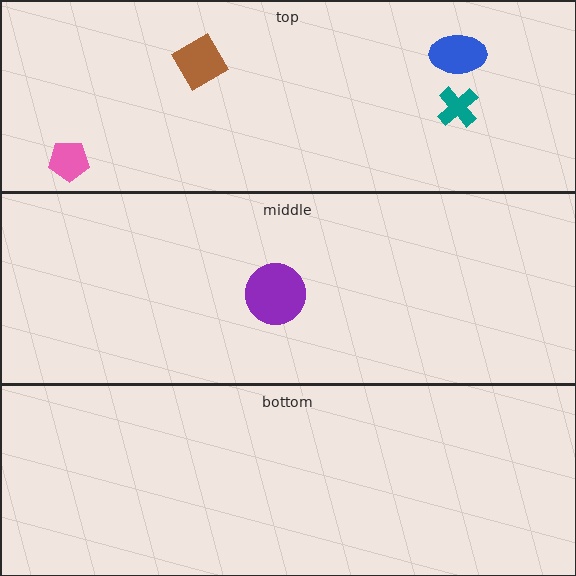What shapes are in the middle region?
The purple circle.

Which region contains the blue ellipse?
The top region.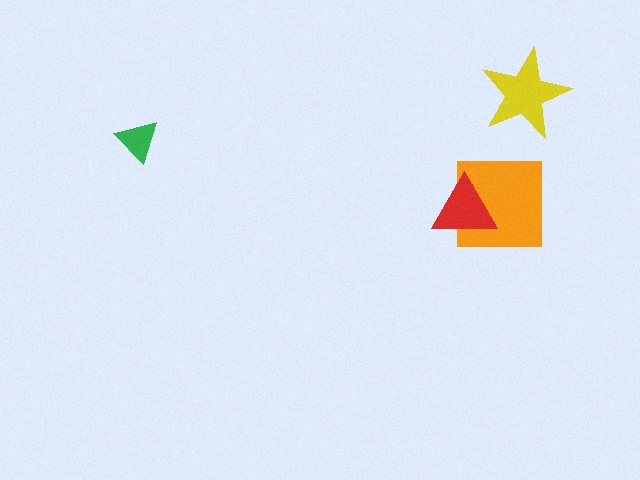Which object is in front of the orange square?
The red triangle is in front of the orange square.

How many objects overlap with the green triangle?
0 objects overlap with the green triangle.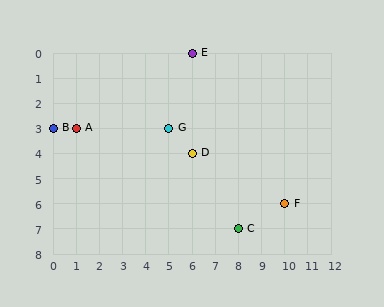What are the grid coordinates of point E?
Point E is at grid coordinates (6, 0).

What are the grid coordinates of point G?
Point G is at grid coordinates (5, 3).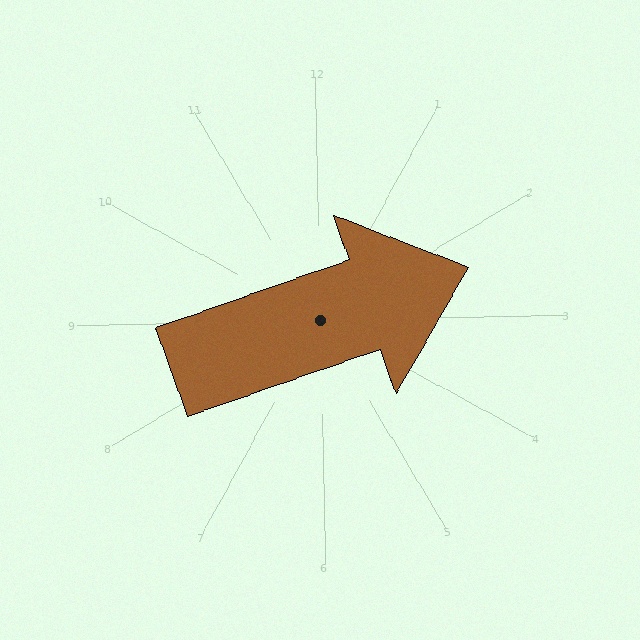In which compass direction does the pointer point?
East.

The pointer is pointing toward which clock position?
Roughly 2 o'clock.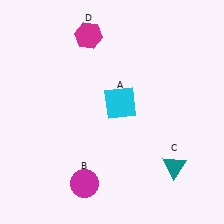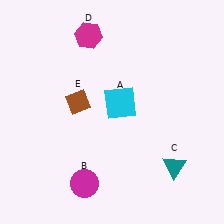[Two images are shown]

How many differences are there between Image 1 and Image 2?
There is 1 difference between the two images.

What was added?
A brown diamond (E) was added in Image 2.